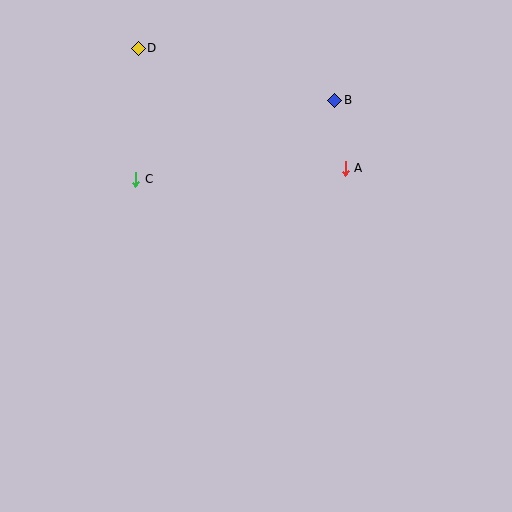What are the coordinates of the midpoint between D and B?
The midpoint between D and B is at (236, 74).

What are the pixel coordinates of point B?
Point B is at (335, 100).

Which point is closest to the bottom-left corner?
Point C is closest to the bottom-left corner.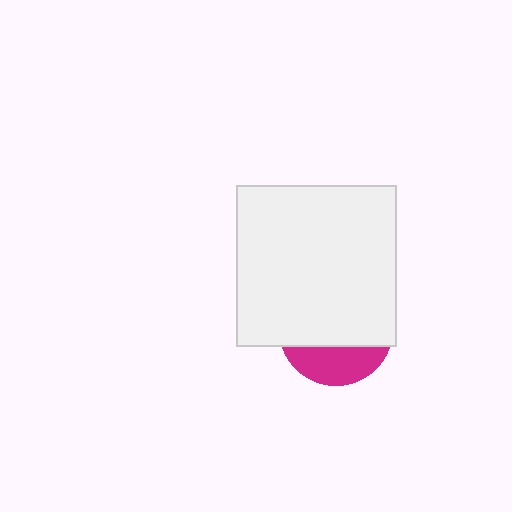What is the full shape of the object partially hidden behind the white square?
The partially hidden object is a magenta circle.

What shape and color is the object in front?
The object in front is a white square.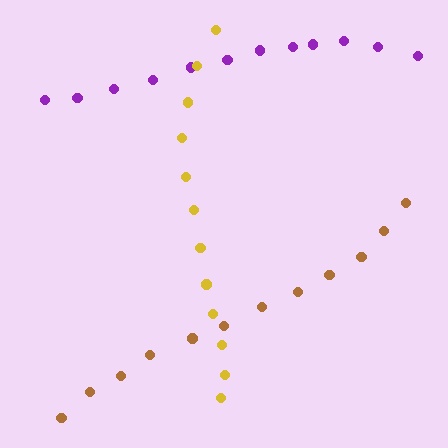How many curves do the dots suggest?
There are 3 distinct paths.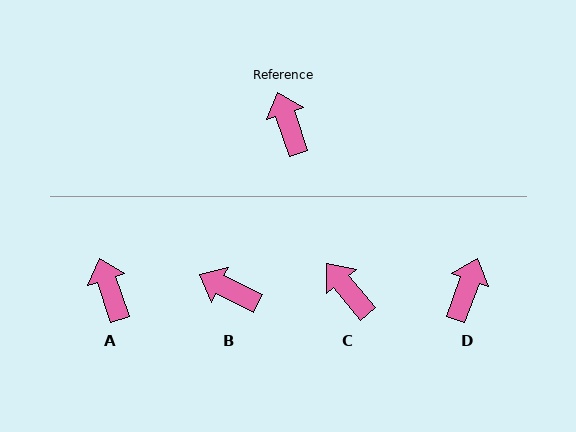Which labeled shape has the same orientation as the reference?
A.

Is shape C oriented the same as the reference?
No, it is off by about 21 degrees.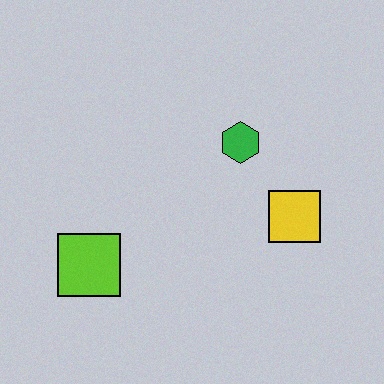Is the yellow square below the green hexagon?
Yes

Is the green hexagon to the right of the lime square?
Yes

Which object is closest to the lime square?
The green hexagon is closest to the lime square.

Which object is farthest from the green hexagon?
The lime square is farthest from the green hexagon.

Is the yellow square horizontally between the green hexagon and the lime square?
No